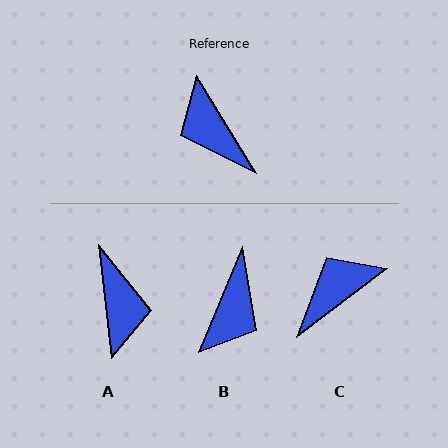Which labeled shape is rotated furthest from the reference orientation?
A, about 155 degrees away.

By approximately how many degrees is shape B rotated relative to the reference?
Approximately 126 degrees counter-clockwise.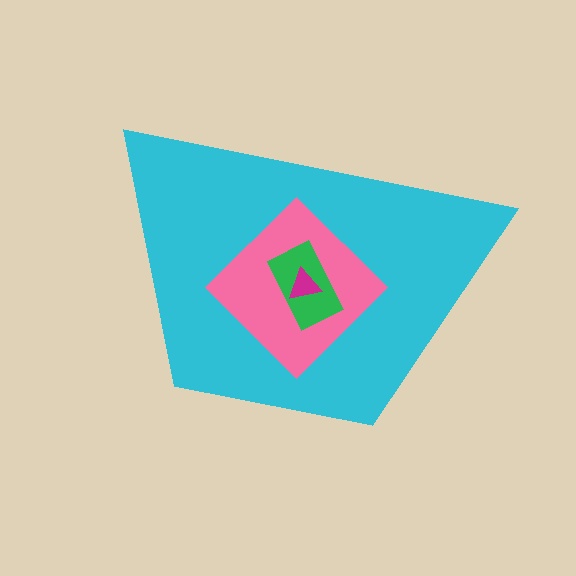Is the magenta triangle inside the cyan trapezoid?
Yes.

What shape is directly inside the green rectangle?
The magenta triangle.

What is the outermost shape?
The cyan trapezoid.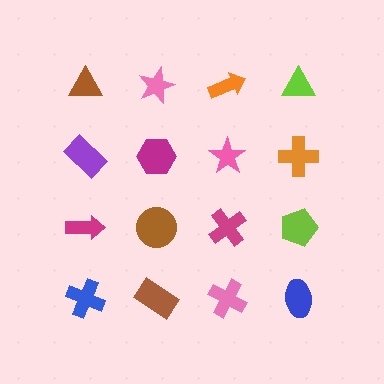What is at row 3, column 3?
A magenta cross.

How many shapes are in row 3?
4 shapes.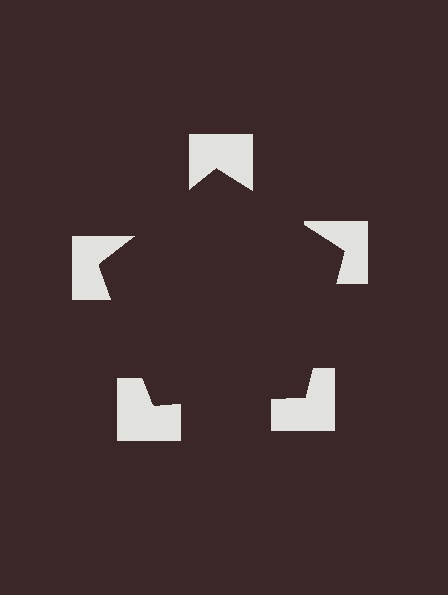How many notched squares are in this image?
There are 5 — one at each vertex of the illusory pentagon.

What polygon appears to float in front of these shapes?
An illusory pentagon — its edges are inferred from the aligned wedge cuts in the notched squares, not physically drawn.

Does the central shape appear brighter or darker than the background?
It typically appears slightly darker than the background, even though no actual brightness change is drawn.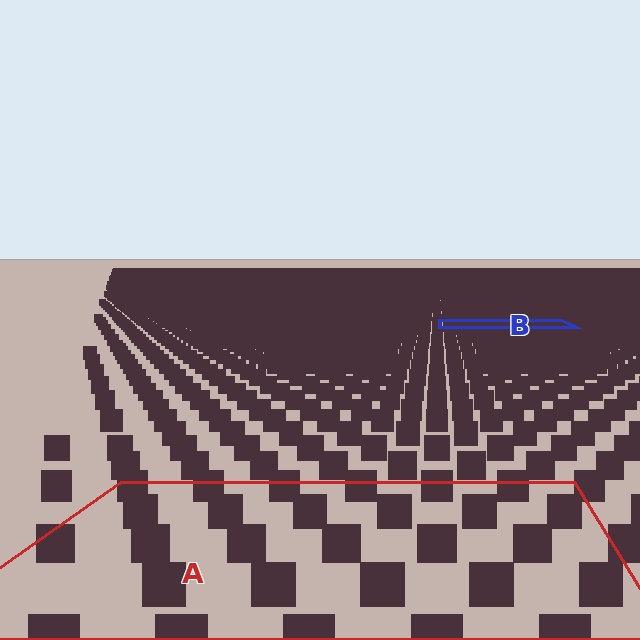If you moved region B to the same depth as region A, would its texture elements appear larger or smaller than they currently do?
They would appear larger. At a closer depth, the same texture elements are projected at a bigger on-screen size.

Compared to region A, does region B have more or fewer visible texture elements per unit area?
Region B has more texture elements per unit area — they are packed more densely because it is farther away.